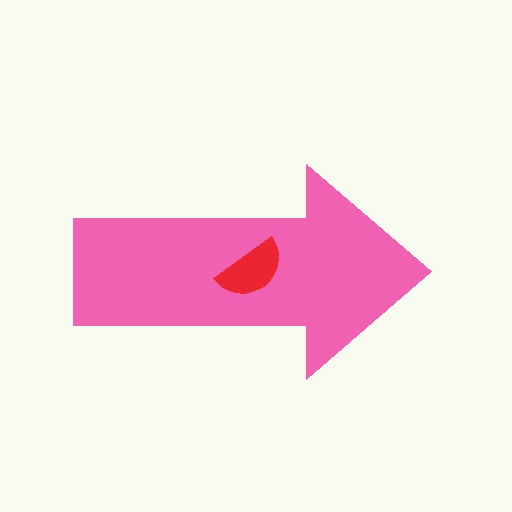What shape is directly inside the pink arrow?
The red semicircle.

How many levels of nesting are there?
2.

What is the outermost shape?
The pink arrow.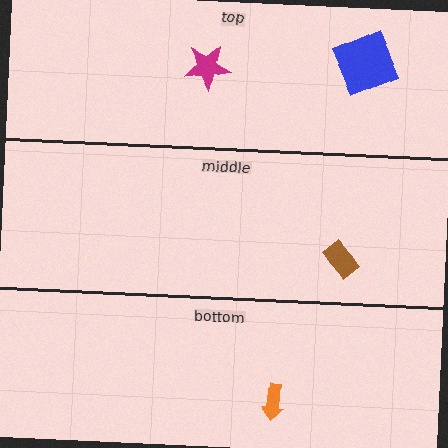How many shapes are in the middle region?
1.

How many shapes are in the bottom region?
1.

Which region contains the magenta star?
The top region.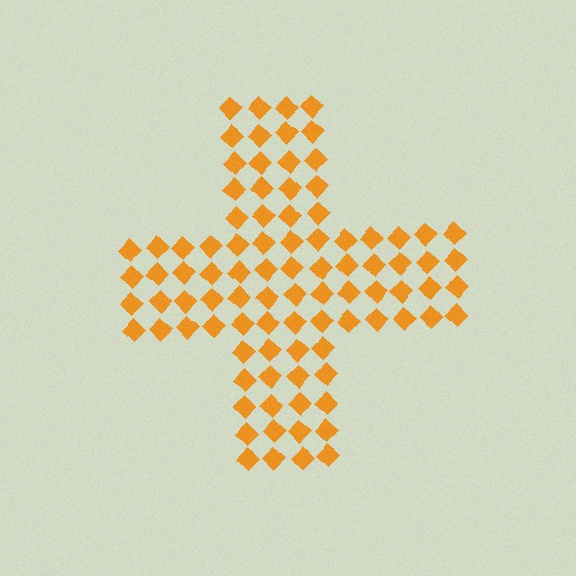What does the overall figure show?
The overall figure shows a cross.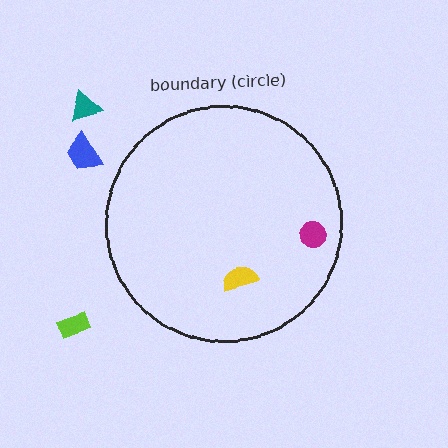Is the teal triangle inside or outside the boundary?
Outside.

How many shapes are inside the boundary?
2 inside, 3 outside.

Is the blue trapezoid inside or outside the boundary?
Outside.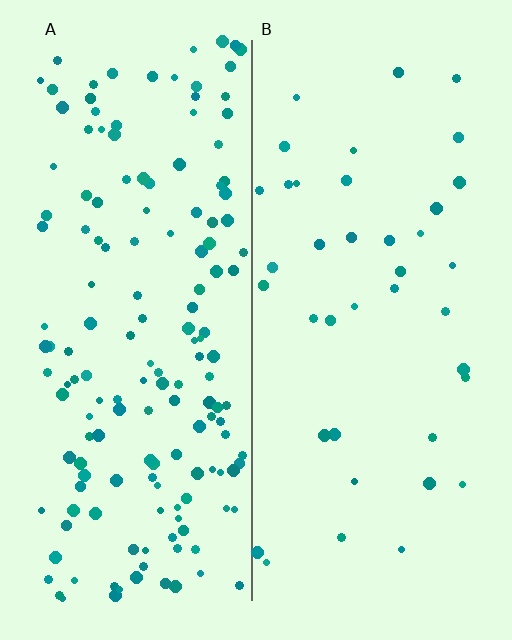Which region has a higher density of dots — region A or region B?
A (the left).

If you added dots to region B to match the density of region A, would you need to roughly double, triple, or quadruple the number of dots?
Approximately quadruple.